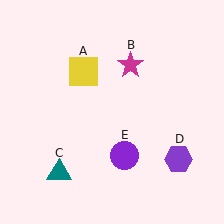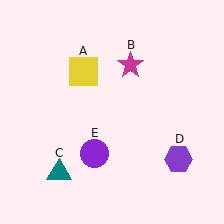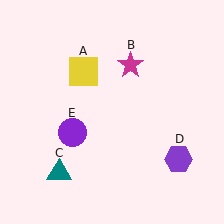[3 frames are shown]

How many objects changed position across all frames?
1 object changed position: purple circle (object E).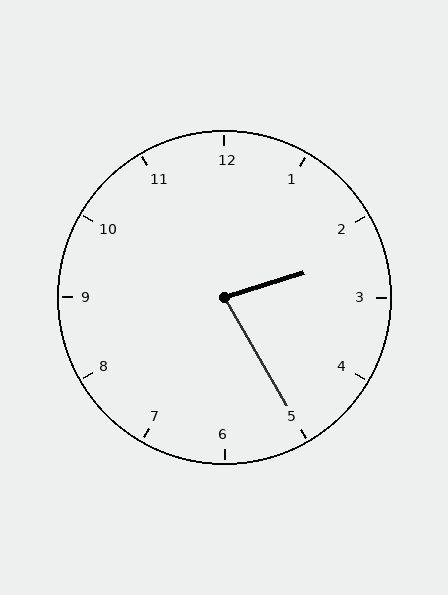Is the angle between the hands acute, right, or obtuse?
It is acute.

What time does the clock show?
2:25.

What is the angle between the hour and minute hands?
Approximately 78 degrees.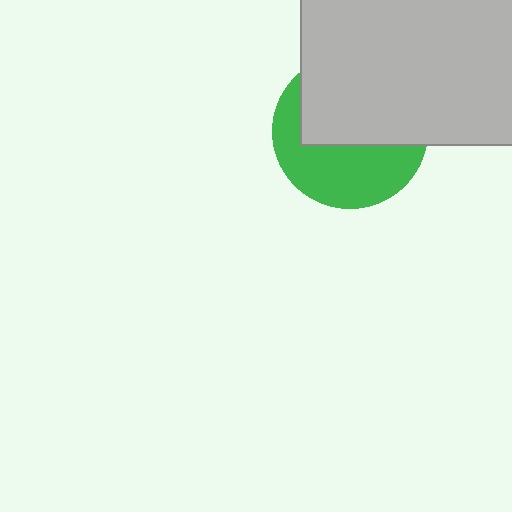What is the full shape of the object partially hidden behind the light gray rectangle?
The partially hidden object is a green circle.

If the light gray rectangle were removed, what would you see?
You would see the complete green circle.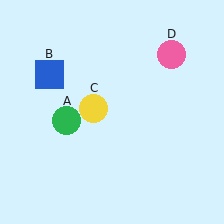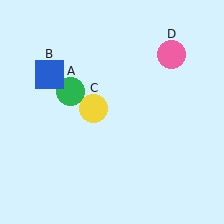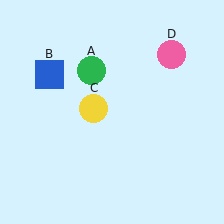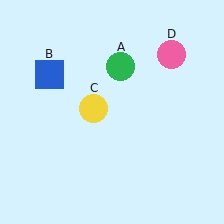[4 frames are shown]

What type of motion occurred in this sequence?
The green circle (object A) rotated clockwise around the center of the scene.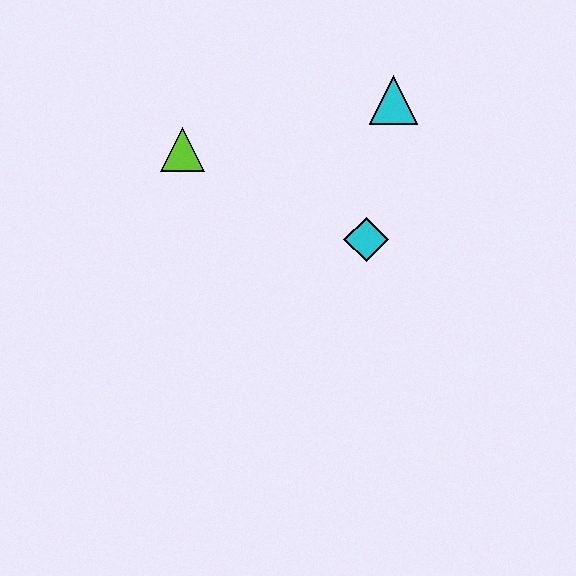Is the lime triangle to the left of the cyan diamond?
Yes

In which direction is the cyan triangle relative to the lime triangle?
The cyan triangle is to the right of the lime triangle.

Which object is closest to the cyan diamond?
The cyan triangle is closest to the cyan diamond.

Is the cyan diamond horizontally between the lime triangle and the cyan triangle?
Yes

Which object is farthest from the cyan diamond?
The lime triangle is farthest from the cyan diamond.